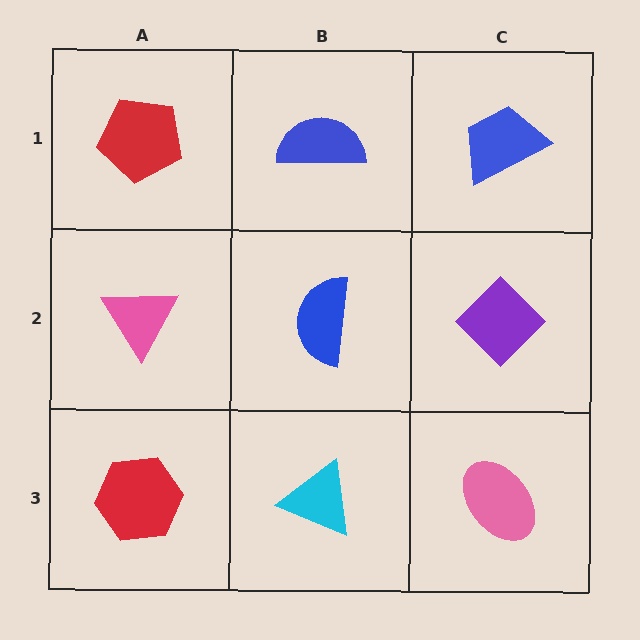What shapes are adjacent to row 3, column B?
A blue semicircle (row 2, column B), a red hexagon (row 3, column A), a pink ellipse (row 3, column C).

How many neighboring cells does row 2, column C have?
3.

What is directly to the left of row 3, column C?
A cyan triangle.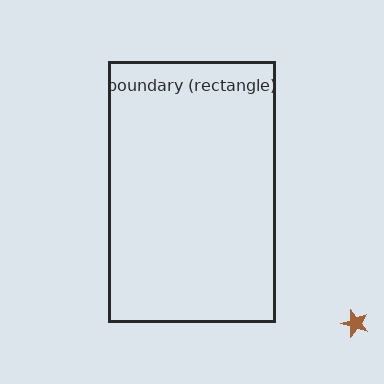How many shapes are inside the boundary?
0 inside, 1 outside.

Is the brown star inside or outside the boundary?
Outside.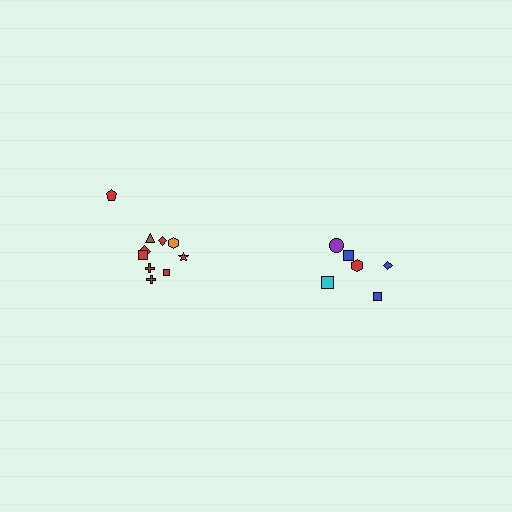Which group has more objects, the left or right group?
The left group.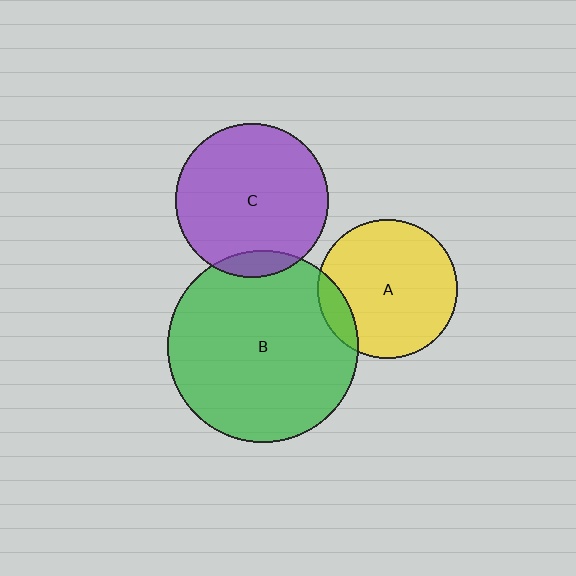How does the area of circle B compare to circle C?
Approximately 1.6 times.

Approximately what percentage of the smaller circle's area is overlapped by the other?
Approximately 10%.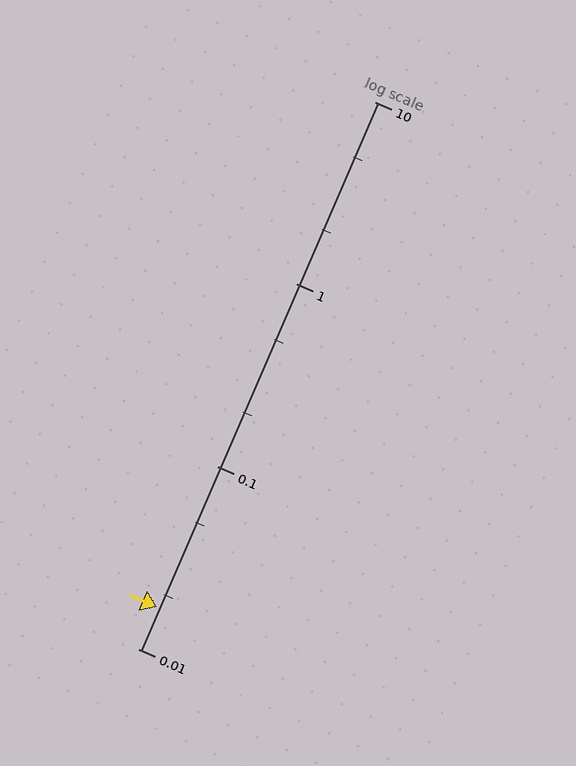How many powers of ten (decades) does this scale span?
The scale spans 3 decades, from 0.01 to 10.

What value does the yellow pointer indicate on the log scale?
The pointer indicates approximately 0.017.